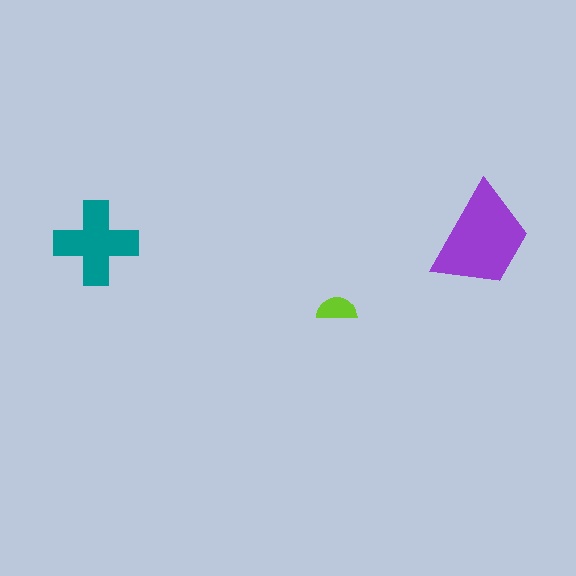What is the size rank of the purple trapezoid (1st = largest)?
1st.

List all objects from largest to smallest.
The purple trapezoid, the teal cross, the lime semicircle.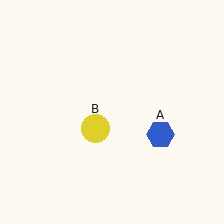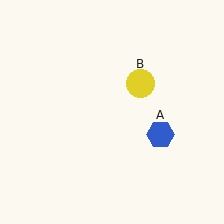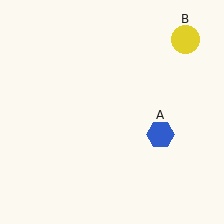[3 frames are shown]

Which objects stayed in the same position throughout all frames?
Blue hexagon (object A) remained stationary.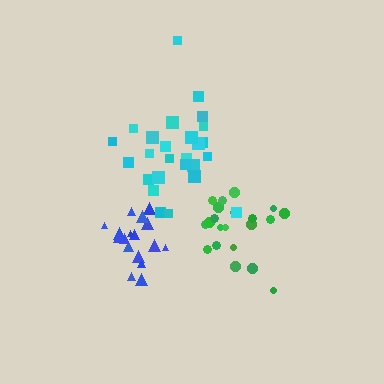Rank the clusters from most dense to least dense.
green, blue, cyan.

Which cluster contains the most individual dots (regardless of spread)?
Cyan (27).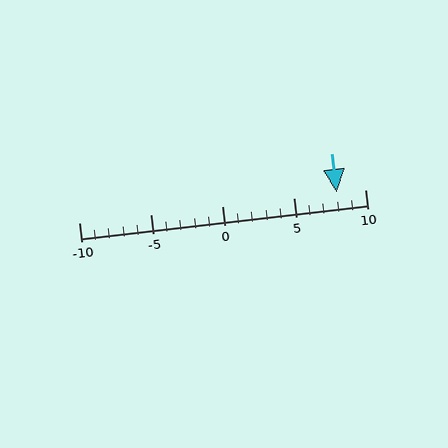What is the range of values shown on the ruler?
The ruler shows values from -10 to 10.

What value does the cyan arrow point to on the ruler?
The cyan arrow points to approximately 8.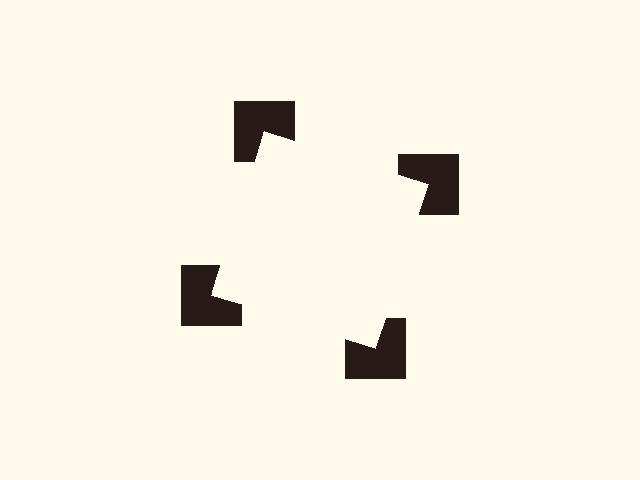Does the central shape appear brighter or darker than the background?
It typically appears slightly brighter than the background, even though no actual brightness change is drawn.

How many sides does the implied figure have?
4 sides.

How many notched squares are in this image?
There are 4 — one at each vertex of the illusory square.